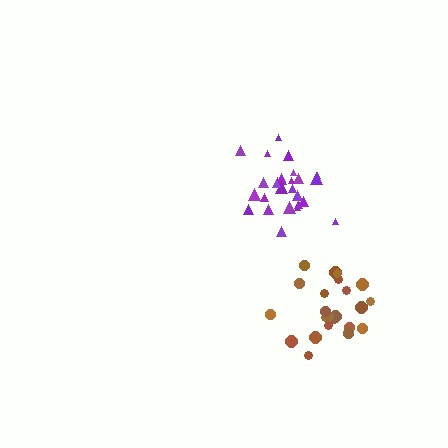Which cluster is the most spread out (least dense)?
Brown.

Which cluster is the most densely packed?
Purple.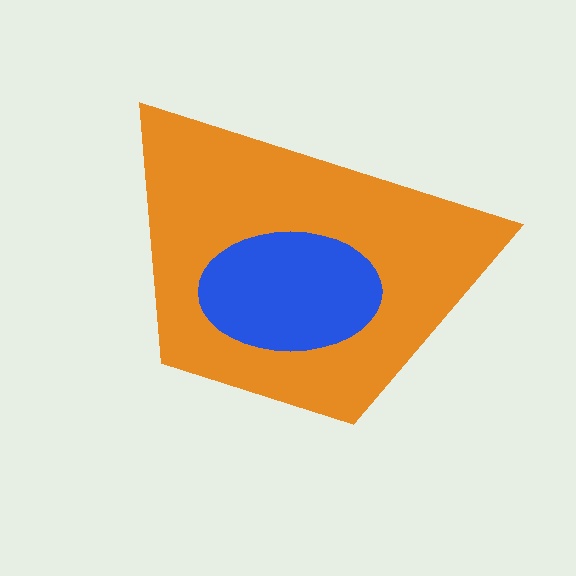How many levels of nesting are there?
2.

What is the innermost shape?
The blue ellipse.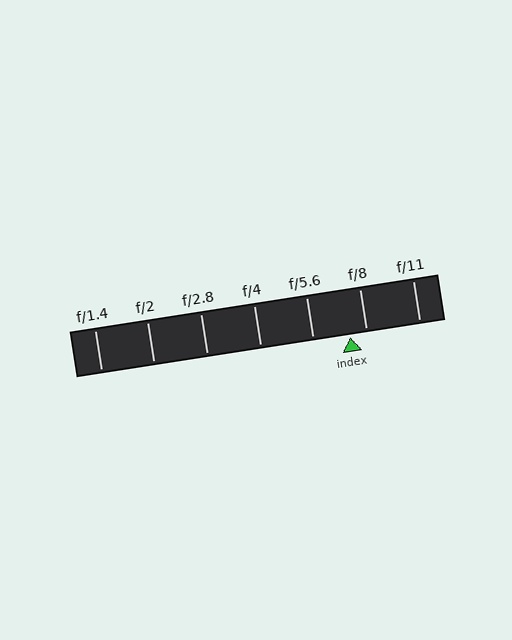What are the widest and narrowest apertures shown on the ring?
The widest aperture shown is f/1.4 and the narrowest is f/11.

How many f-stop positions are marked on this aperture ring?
There are 7 f-stop positions marked.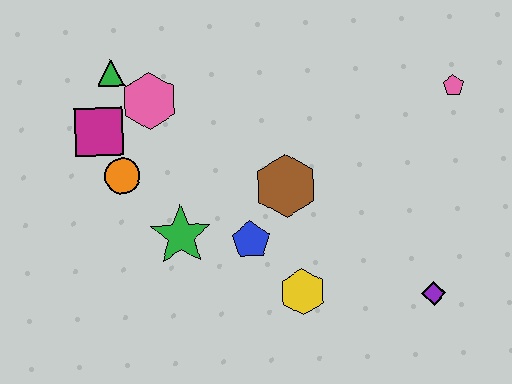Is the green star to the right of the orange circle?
Yes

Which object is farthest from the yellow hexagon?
The green triangle is farthest from the yellow hexagon.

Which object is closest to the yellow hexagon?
The blue pentagon is closest to the yellow hexagon.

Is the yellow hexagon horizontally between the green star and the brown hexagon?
No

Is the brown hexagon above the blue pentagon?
Yes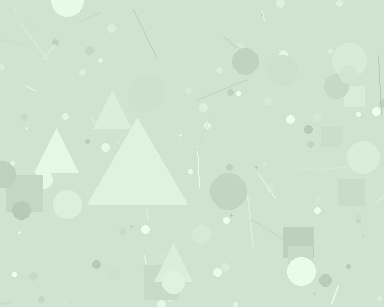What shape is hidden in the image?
A triangle is hidden in the image.